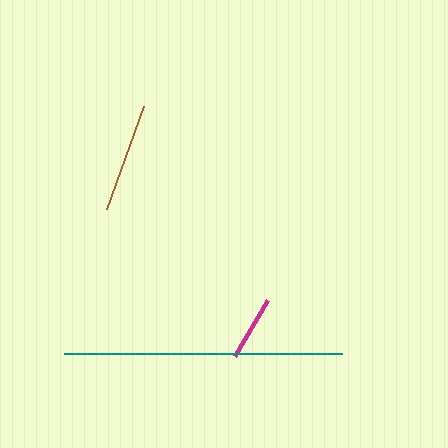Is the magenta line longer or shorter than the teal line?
The teal line is longer than the magenta line.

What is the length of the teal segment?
The teal segment is approximately 277 pixels long.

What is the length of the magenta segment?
The magenta segment is approximately 65 pixels long.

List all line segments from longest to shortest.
From longest to shortest: teal, brown, magenta.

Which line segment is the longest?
The teal line is the longest at approximately 277 pixels.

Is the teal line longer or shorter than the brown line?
The teal line is longer than the brown line.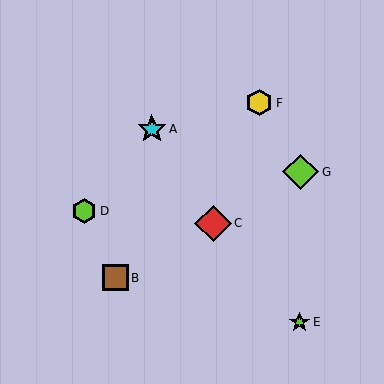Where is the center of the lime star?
The center of the lime star is at (299, 322).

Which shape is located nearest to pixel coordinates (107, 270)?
The brown square (labeled B) at (115, 278) is nearest to that location.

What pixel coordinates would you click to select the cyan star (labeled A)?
Click at (152, 129) to select the cyan star A.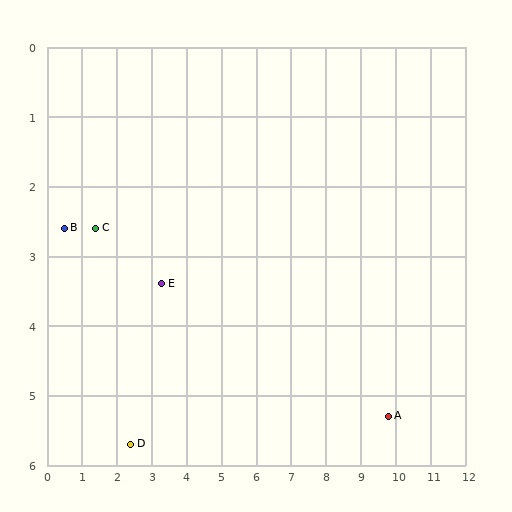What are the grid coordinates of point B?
Point B is at approximately (0.5, 2.6).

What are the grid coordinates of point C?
Point C is at approximately (1.4, 2.6).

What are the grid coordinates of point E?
Point E is at approximately (3.3, 3.4).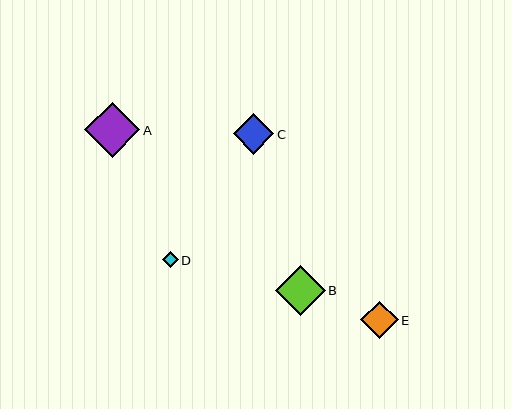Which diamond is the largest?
Diamond A is the largest with a size of approximately 55 pixels.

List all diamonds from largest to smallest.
From largest to smallest: A, B, C, E, D.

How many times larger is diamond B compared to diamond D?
Diamond B is approximately 3.1 times the size of diamond D.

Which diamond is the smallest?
Diamond D is the smallest with a size of approximately 16 pixels.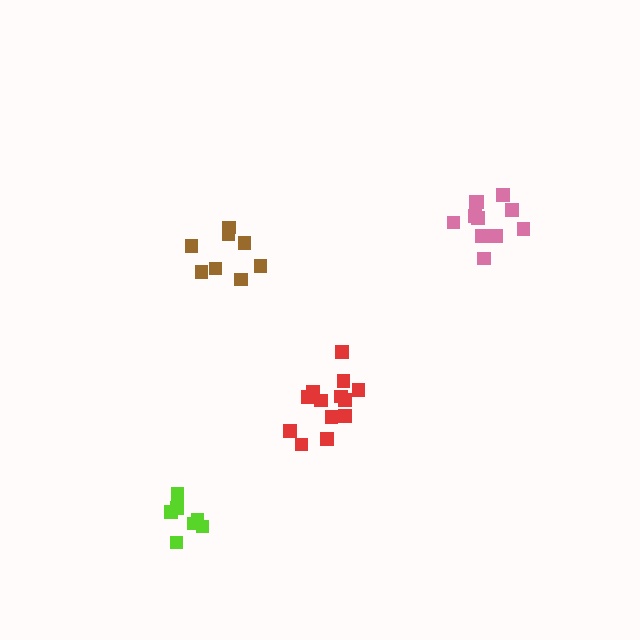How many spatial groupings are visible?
There are 4 spatial groupings.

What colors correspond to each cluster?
The clusters are colored: brown, lime, red, pink.